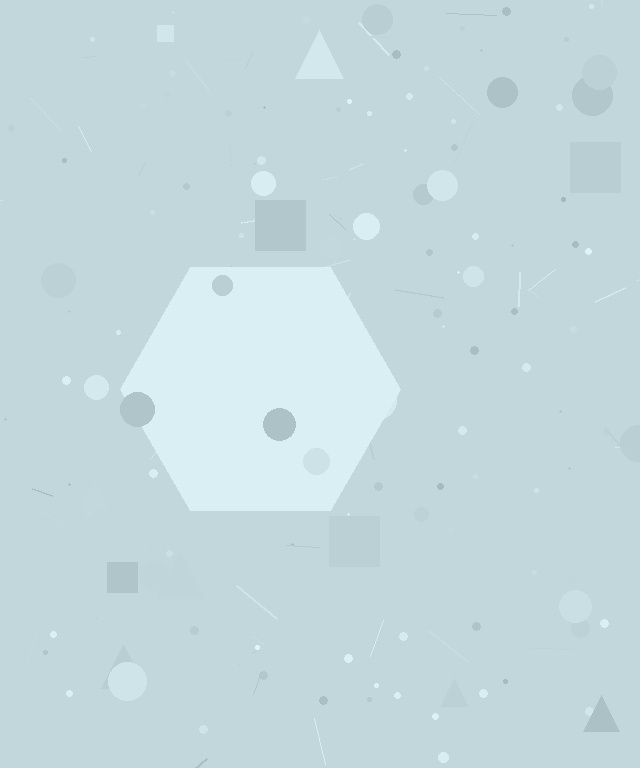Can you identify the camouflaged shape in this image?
The camouflaged shape is a hexagon.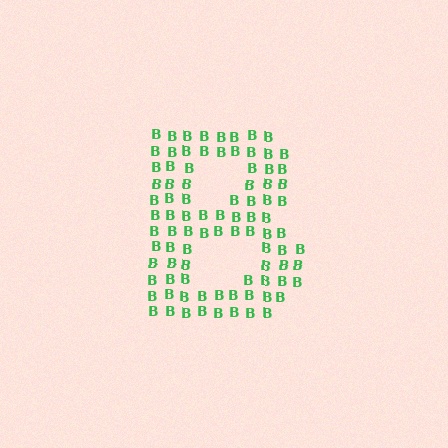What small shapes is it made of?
It is made of small letter B's.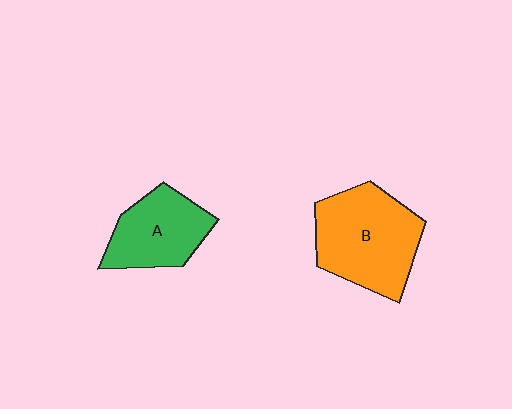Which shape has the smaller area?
Shape A (green).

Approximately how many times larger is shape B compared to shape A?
Approximately 1.4 times.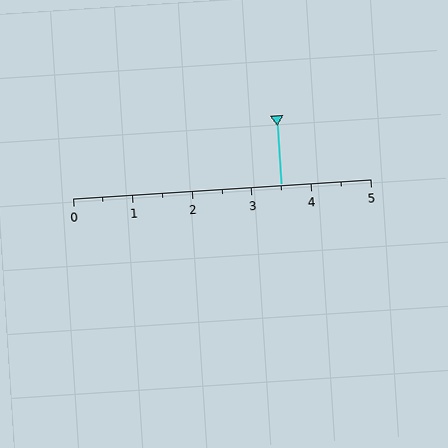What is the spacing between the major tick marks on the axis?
The major ticks are spaced 1 apart.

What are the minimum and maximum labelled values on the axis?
The axis runs from 0 to 5.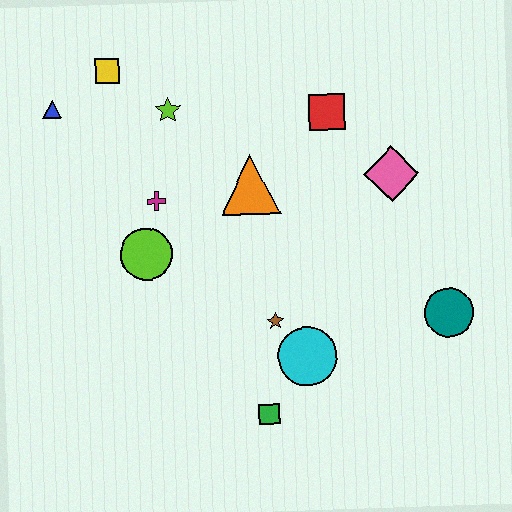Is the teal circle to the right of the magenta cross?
Yes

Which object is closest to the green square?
The cyan circle is closest to the green square.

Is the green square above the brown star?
No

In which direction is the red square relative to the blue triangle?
The red square is to the right of the blue triangle.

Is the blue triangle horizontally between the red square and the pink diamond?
No